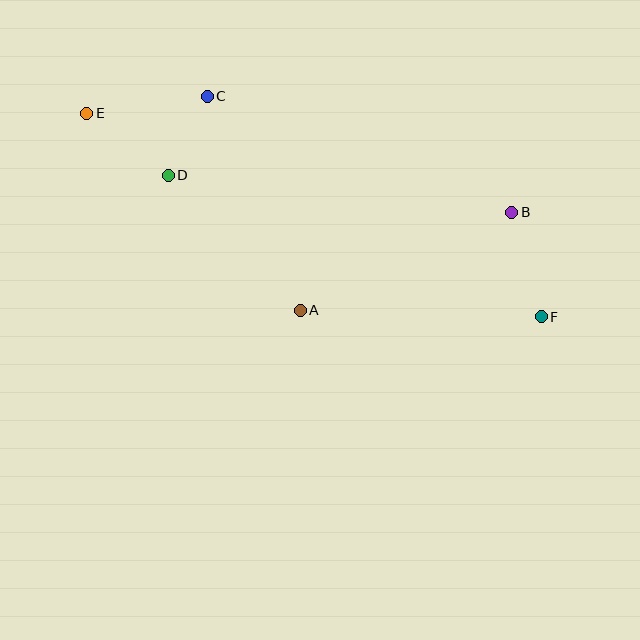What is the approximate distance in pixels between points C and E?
The distance between C and E is approximately 122 pixels.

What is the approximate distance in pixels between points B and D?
The distance between B and D is approximately 346 pixels.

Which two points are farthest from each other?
Points E and F are farthest from each other.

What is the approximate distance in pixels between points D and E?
The distance between D and E is approximately 102 pixels.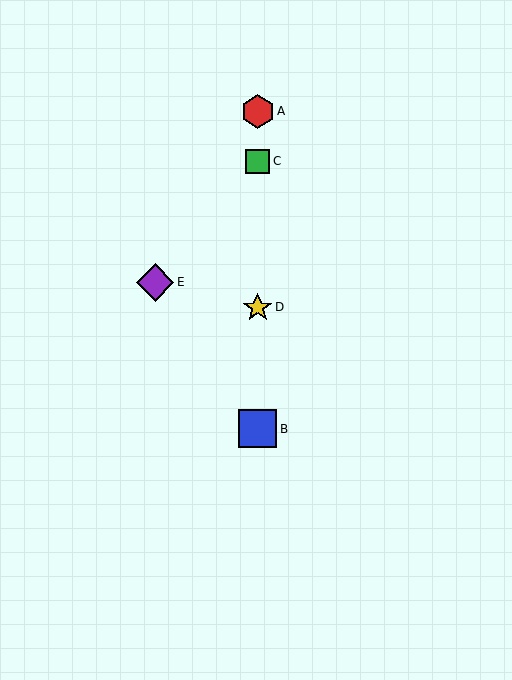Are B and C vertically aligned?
Yes, both are at x≈258.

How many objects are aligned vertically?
4 objects (A, B, C, D) are aligned vertically.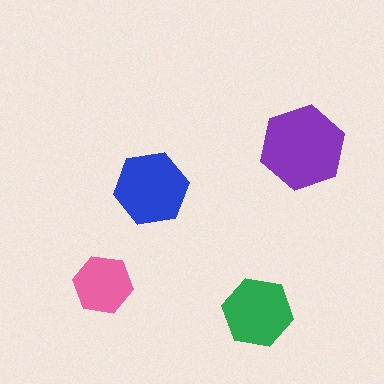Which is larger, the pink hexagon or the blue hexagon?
The blue one.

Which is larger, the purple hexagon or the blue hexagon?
The purple one.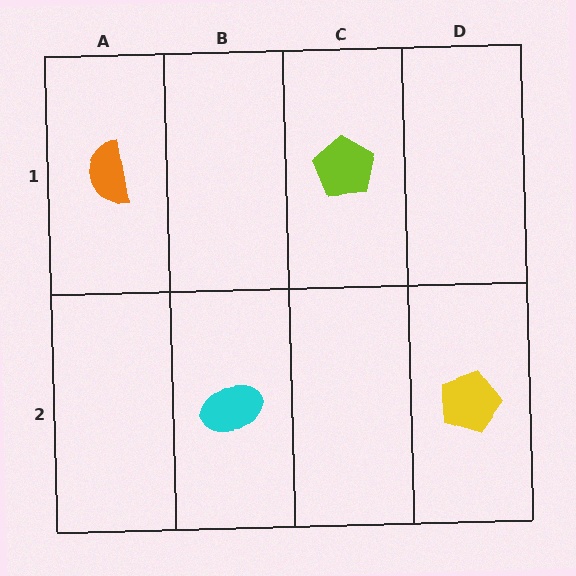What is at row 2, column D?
A yellow pentagon.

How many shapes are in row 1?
2 shapes.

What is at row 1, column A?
An orange semicircle.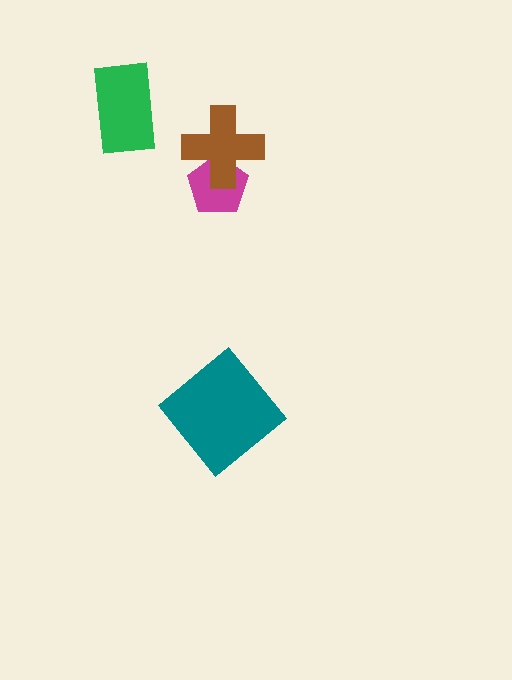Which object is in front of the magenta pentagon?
The brown cross is in front of the magenta pentagon.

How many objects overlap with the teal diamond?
0 objects overlap with the teal diamond.